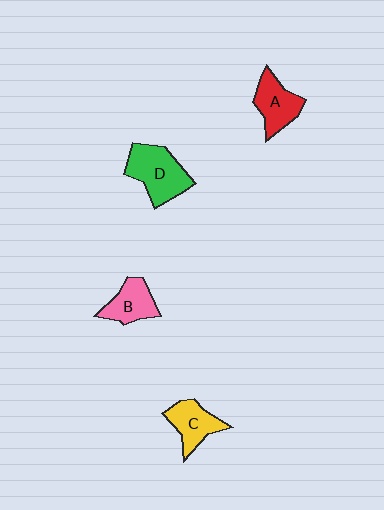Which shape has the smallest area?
Shape B (pink).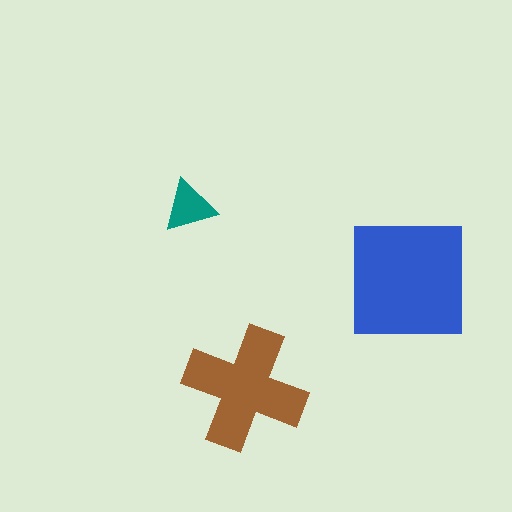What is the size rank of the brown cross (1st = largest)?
2nd.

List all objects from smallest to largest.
The teal triangle, the brown cross, the blue square.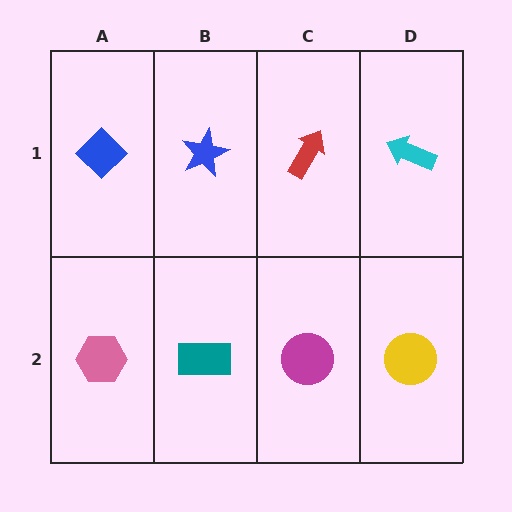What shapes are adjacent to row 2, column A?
A blue diamond (row 1, column A), a teal rectangle (row 2, column B).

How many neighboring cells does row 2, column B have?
3.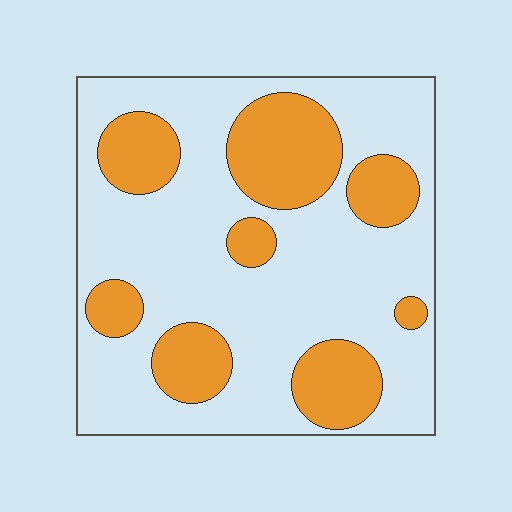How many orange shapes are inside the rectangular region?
8.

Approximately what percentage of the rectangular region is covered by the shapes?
Approximately 30%.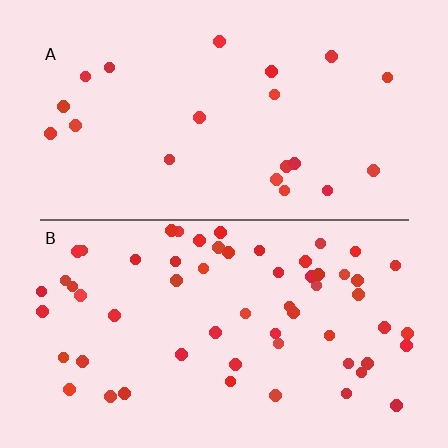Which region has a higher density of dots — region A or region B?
B (the bottom).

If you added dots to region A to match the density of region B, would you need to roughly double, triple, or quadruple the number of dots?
Approximately triple.